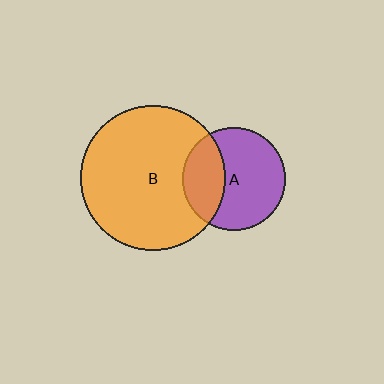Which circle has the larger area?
Circle B (orange).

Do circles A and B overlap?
Yes.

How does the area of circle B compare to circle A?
Approximately 2.0 times.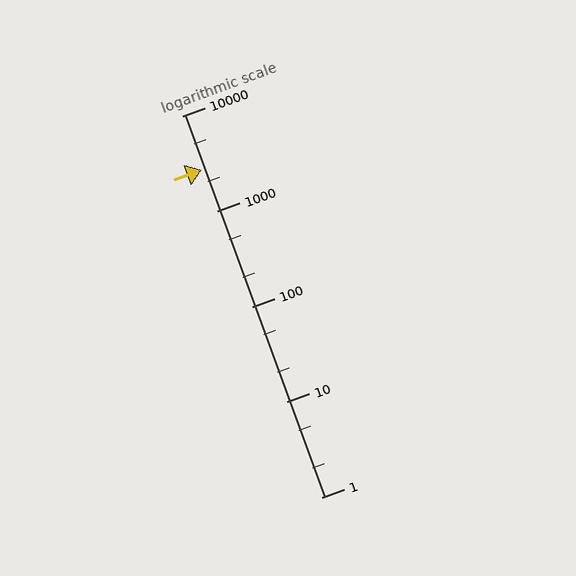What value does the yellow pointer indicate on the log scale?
The pointer indicates approximately 2700.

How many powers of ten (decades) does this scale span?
The scale spans 4 decades, from 1 to 10000.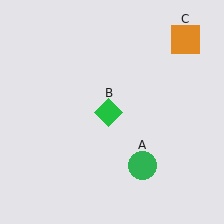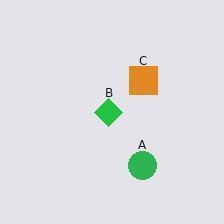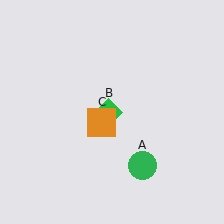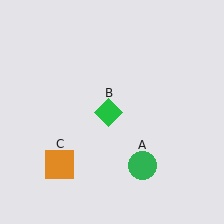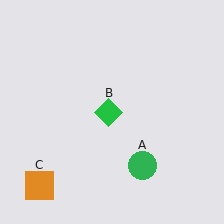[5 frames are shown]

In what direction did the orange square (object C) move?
The orange square (object C) moved down and to the left.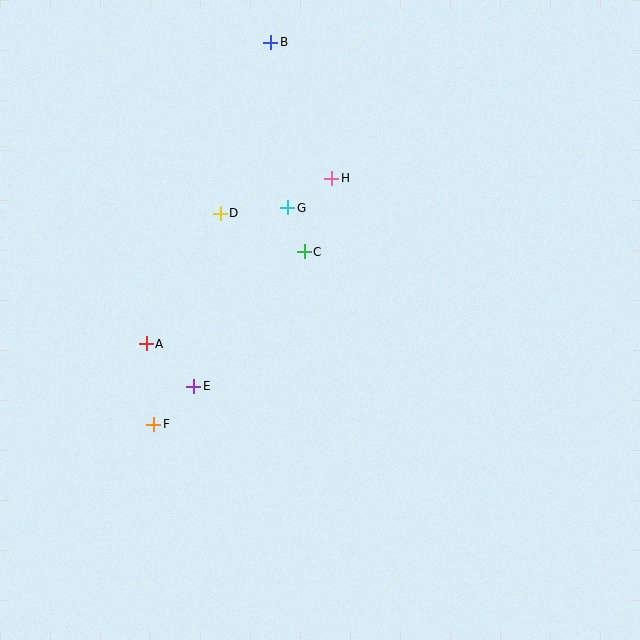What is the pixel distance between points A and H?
The distance between A and H is 249 pixels.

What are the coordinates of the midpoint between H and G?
The midpoint between H and G is at (310, 193).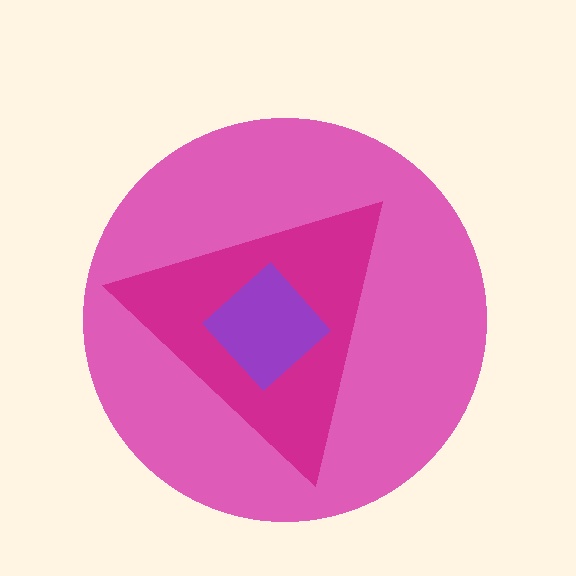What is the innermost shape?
The purple diamond.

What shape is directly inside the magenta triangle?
The purple diamond.